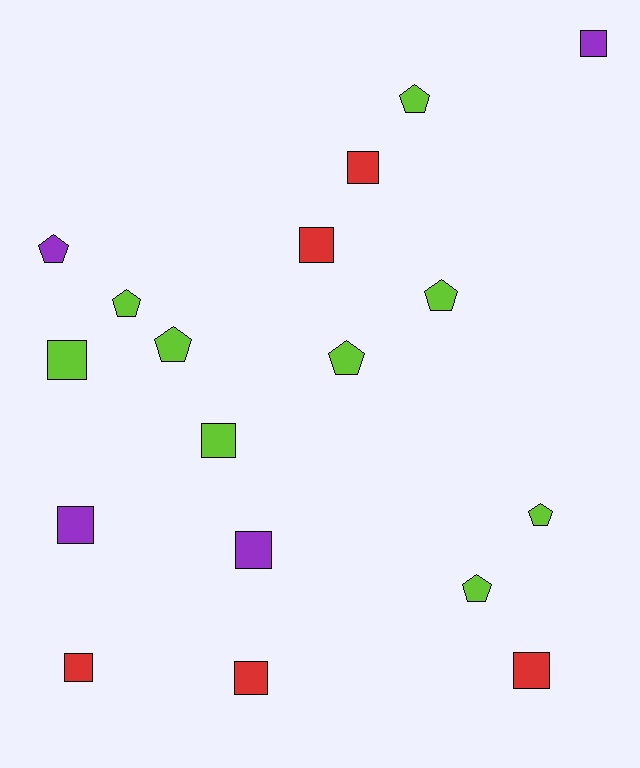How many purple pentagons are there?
There is 1 purple pentagon.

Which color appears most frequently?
Lime, with 9 objects.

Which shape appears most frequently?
Square, with 10 objects.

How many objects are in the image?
There are 18 objects.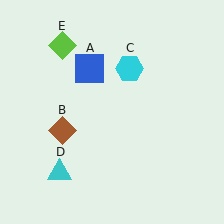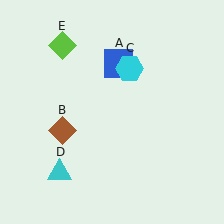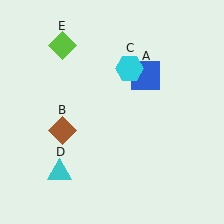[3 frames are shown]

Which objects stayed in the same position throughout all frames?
Brown diamond (object B) and cyan hexagon (object C) and cyan triangle (object D) and lime diamond (object E) remained stationary.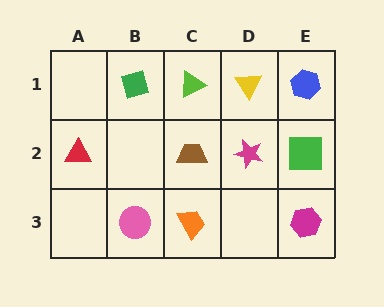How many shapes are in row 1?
4 shapes.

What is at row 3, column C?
An orange trapezoid.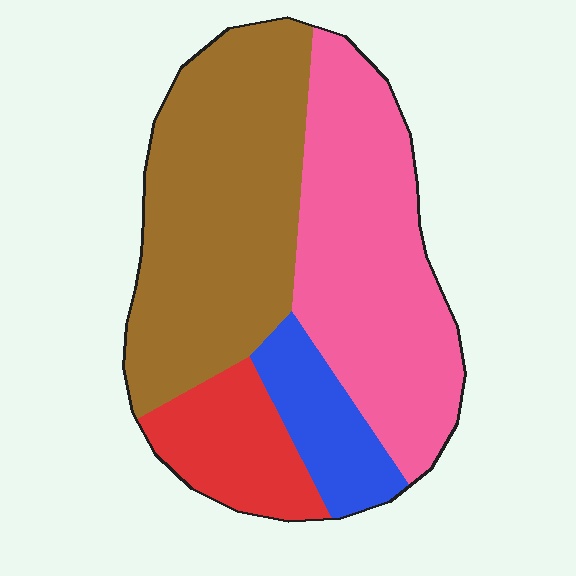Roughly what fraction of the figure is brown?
Brown takes up between a third and a half of the figure.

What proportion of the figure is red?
Red takes up less than a sixth of the figure.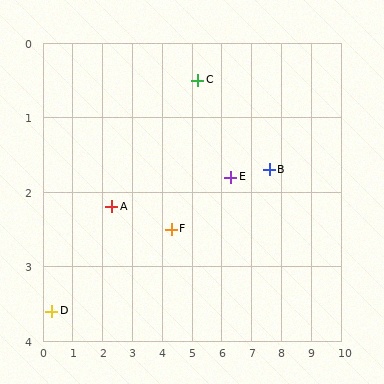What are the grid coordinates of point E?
Point E is at approximately (6.3, 1.8).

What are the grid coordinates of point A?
Point A is at approximately (2.3, 2.2).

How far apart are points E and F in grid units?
Points E and F are about 2.1 grid units apart.